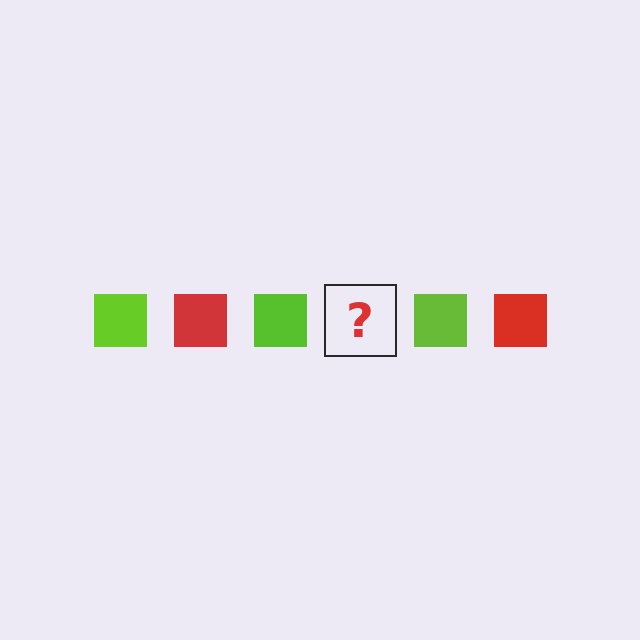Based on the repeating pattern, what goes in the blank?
The blank should be a red square.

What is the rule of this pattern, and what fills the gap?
The rule is that the pattern cycles through lime, red squares. The gap should be filled with a red square.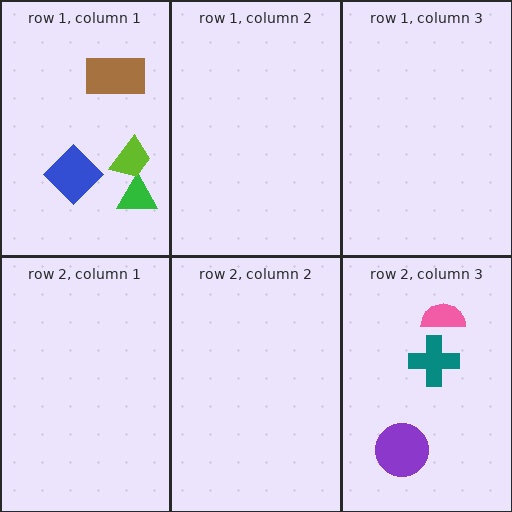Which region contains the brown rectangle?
The row 1, column 1 region.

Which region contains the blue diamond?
The row 1, column 1 region.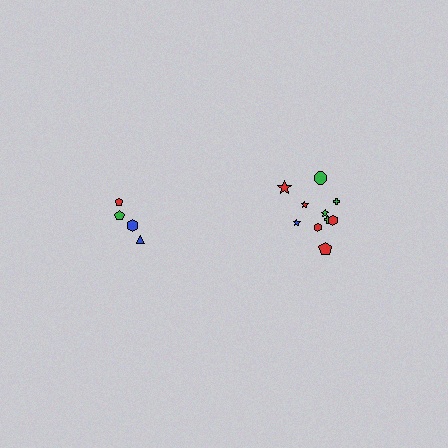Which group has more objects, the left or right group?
The right group.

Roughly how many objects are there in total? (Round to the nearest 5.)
Roughly 15 objects in total.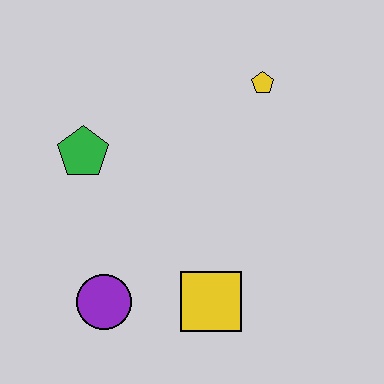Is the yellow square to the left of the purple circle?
No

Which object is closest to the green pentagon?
The purple circle is closest to the green pentagon.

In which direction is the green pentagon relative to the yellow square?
The green pentagon is above the yellow square.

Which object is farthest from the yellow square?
The yellow pentagon is farthest from the yellow square.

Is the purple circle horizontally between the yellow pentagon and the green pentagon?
Yes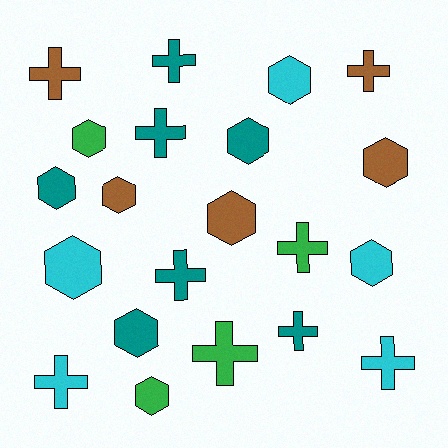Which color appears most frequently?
Teal, with 7 objects.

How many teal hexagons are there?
There are 3 teal hexagons.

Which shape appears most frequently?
Hexagon, with 11 objects.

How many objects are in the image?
There are 21 objects.